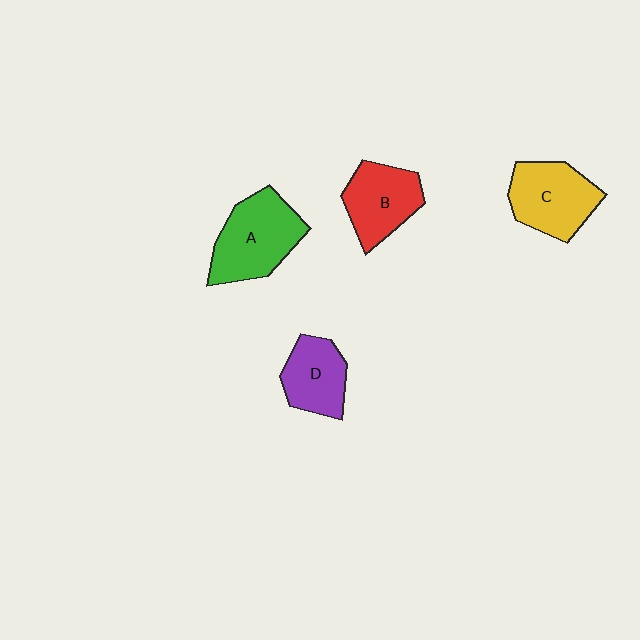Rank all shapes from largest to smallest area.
From largest to smallest: A (green), C (yellow), B (red), D (purple).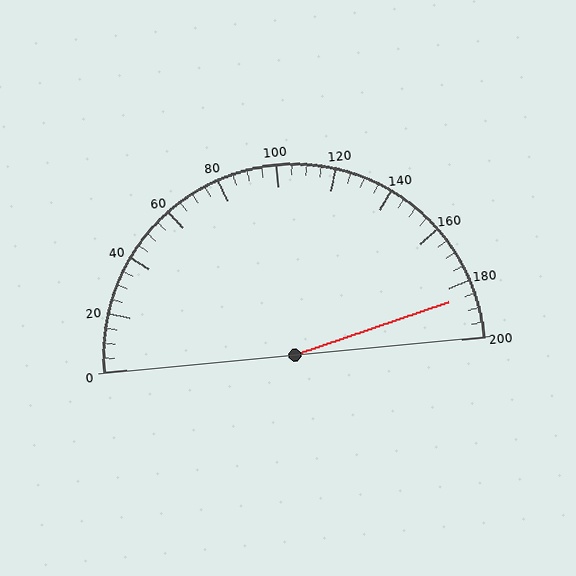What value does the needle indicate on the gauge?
The needle indicates approximately 185.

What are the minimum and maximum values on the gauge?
The gauge ranges from 0 to 200.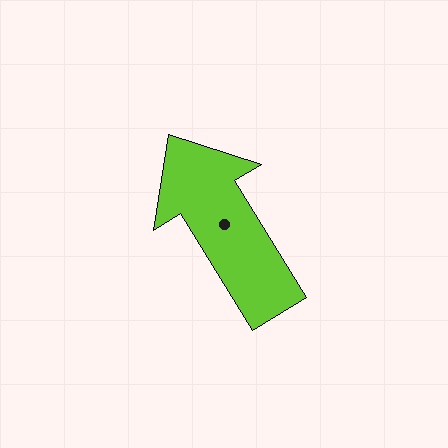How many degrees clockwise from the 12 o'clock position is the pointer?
Approximately 328 degrees.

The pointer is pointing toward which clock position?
Roughly 11 o'clock.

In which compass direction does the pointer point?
Northwest.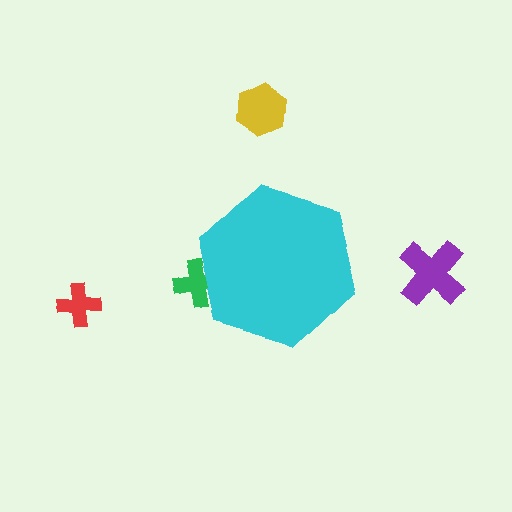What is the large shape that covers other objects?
A cyan hexagon.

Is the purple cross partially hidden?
No, the purple cross is fully visible.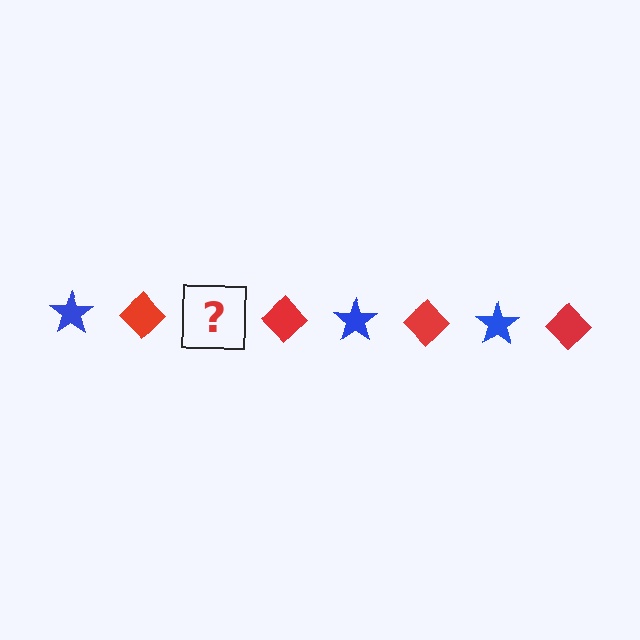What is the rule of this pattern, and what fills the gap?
The rule is that the pattern alternates between blue star and red diamond. The gap should be filled with a blue star.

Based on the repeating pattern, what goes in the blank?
The blank should be a blue star.